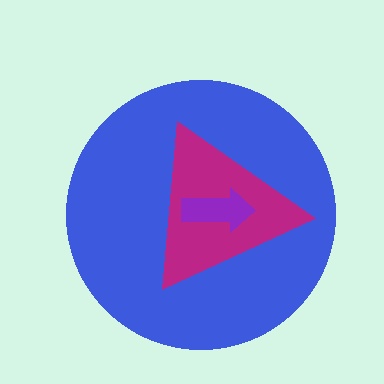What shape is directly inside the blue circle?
The magenta triangle.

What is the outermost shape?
The blue circle.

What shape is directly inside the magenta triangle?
The purple arrow.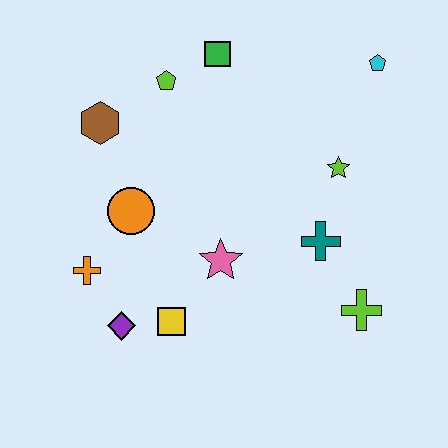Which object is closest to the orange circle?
The orange cross is closest to the orange circle.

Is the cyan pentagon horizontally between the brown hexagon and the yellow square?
No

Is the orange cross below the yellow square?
No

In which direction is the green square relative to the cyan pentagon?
The green square is to the left of the cyan pentagon.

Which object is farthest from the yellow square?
The cyan pentagon is farthest from the yellow square.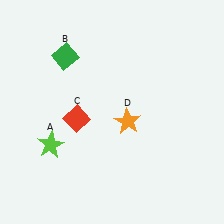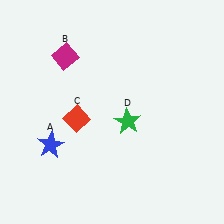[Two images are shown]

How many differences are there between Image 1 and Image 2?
There are 3 differences between the two images.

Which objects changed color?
A changed from lime to blue. B changed from green to magenta. D changed from orange to green.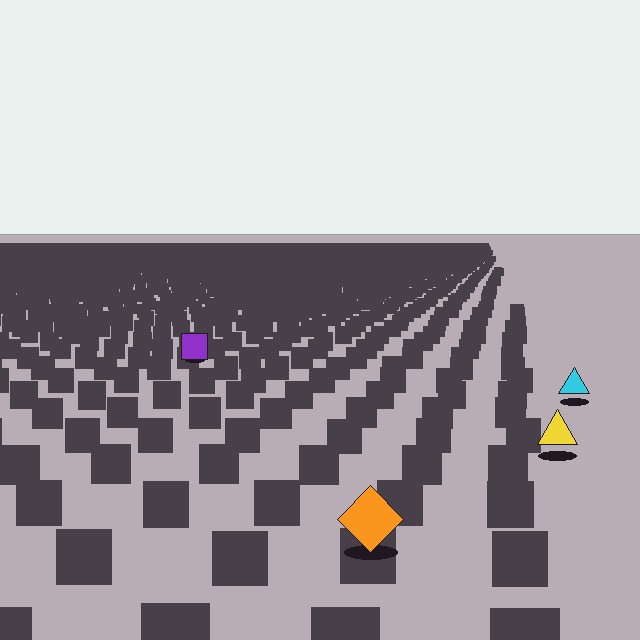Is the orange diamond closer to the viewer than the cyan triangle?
Yes. The orange diamond is closer — you can tell from the texture gradient: the ground texture is coarser near it.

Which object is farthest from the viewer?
The purple square is farthest from the viewer. It appears smaller and the ground texture around it is denser.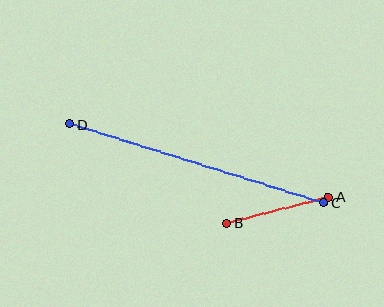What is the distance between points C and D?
The distance is approximately 266 pixels.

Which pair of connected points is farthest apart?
Points C and D are farthest apart.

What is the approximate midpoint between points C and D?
The midpoint is at approximately (197, 163) pixels.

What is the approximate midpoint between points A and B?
The midpoint is at approximately (277, 210) pixels.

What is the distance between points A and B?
The distance is approximately 106 pixels.